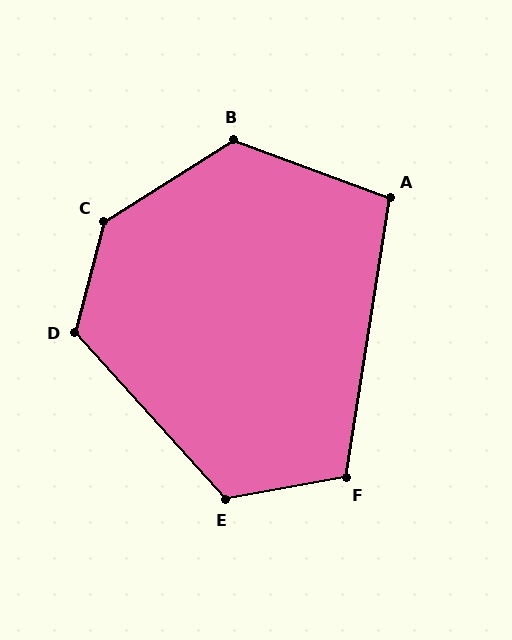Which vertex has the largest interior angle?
C, at approximately 136 degrees.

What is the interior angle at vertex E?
Approximately 122 degrees (obtuse).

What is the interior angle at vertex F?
Approximately 109 degrees (obtuse).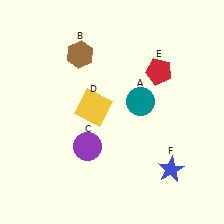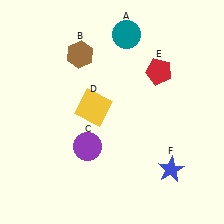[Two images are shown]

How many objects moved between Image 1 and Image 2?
1 object moved between the two images.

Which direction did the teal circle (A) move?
The teal circle (A) moved up.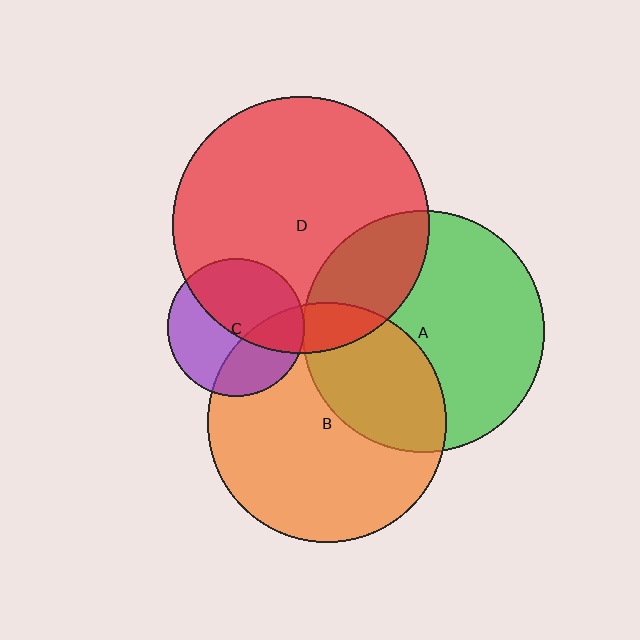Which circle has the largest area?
Circle D (red).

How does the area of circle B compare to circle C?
Approximately 3.0 times.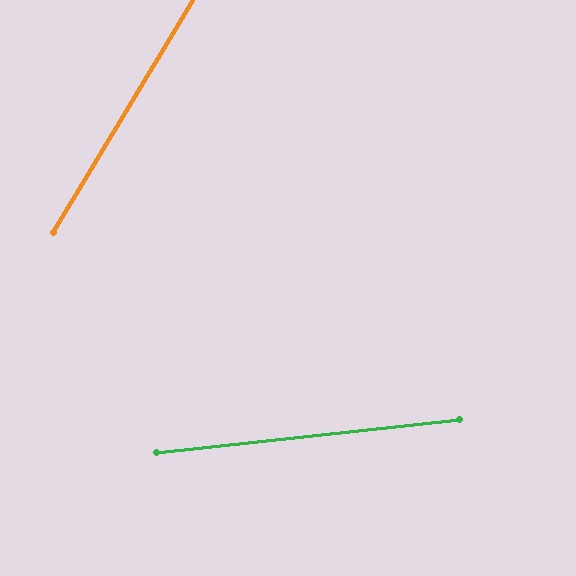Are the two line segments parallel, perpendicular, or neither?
Neither parallel nor perpendicular — they differ by about 53°.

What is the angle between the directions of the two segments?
Approximately 53 degrees.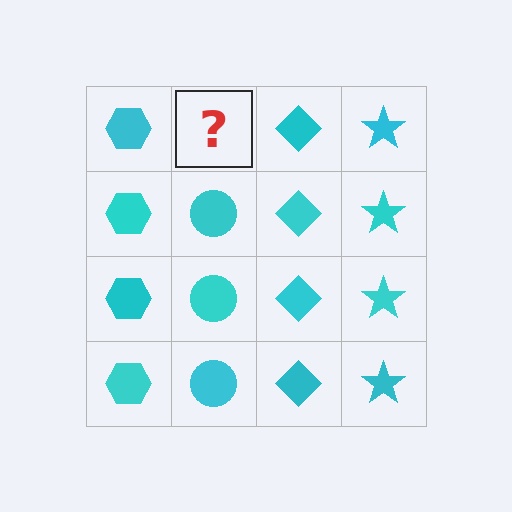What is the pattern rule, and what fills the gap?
The rule is that each column has a consistent shape. The gap should be filled with a cyan circle.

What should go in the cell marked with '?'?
The missing cell should contain a cyan circle.